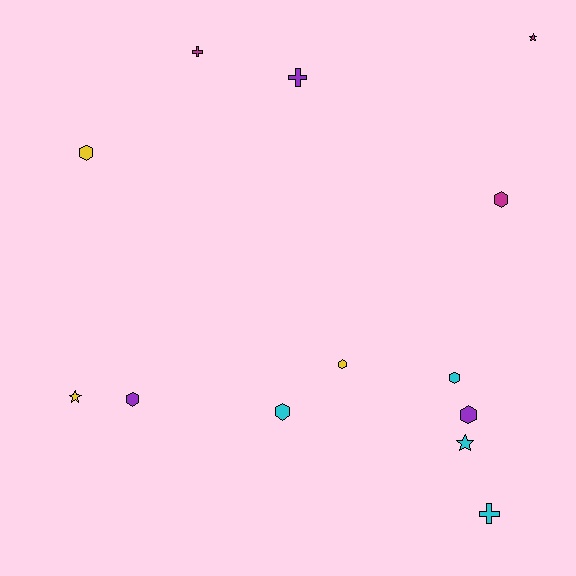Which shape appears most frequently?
Hexagon, with 7 objects.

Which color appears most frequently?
Cyan, with 4 objects.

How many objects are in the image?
There are 13 objects.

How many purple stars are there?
There are no purple stars.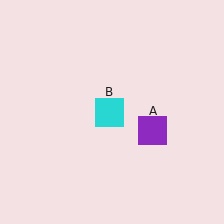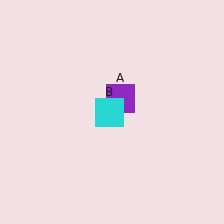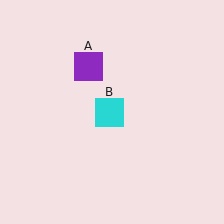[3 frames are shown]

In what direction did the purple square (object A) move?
The purple square (object A) moved up and to the left.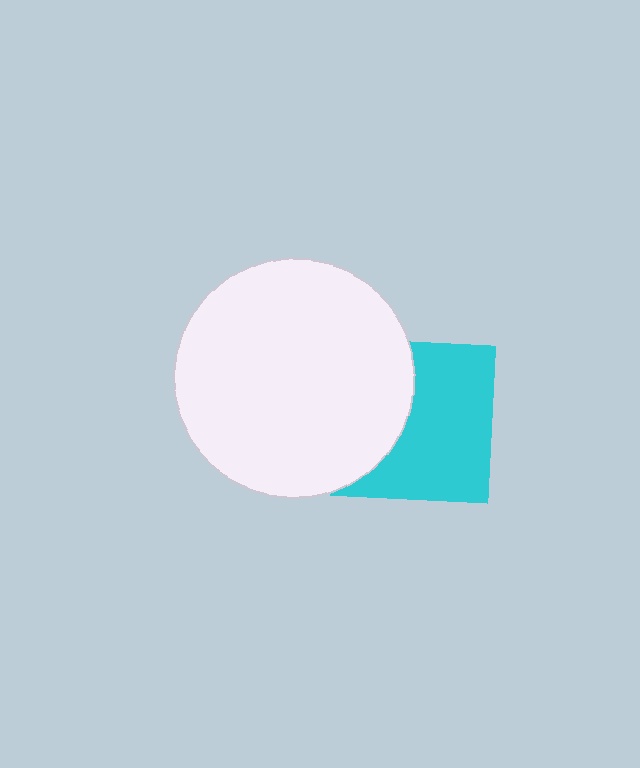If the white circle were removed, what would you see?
You would see the complete cyan square.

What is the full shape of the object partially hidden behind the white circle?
The partially hidden object is a cyan square.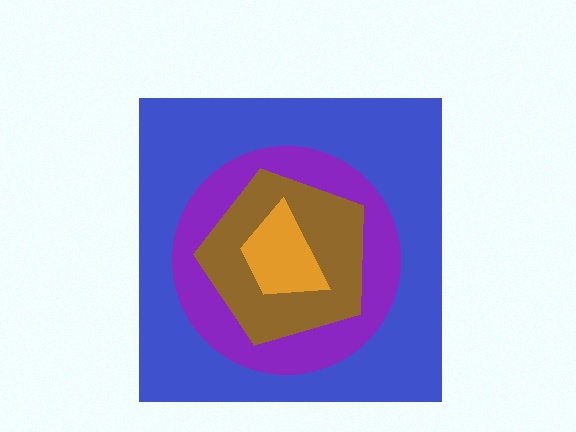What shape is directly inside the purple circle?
The brown pentagon.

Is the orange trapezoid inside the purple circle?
Yes.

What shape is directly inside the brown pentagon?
The orange trapezoid.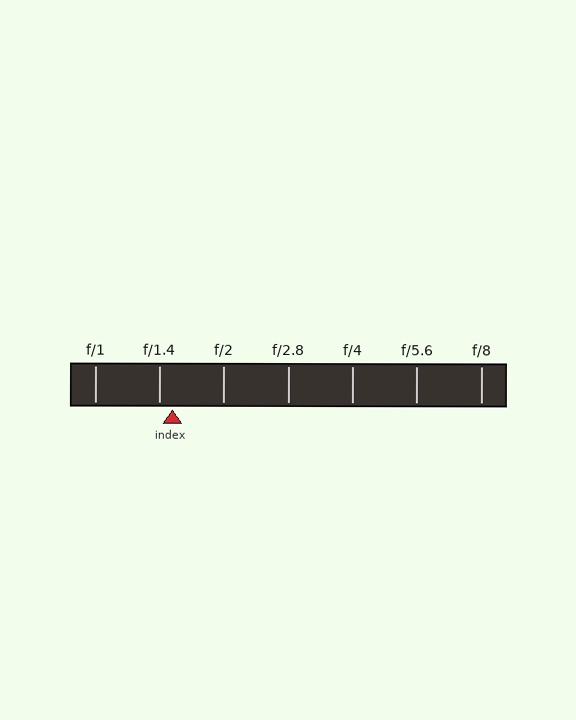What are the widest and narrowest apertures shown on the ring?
The widest aperture shown is f/1 and the narrowest is f/8.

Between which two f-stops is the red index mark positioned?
The index mark is between f/1.4 and f/2.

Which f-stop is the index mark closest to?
The index mark is closest to f/1.4.